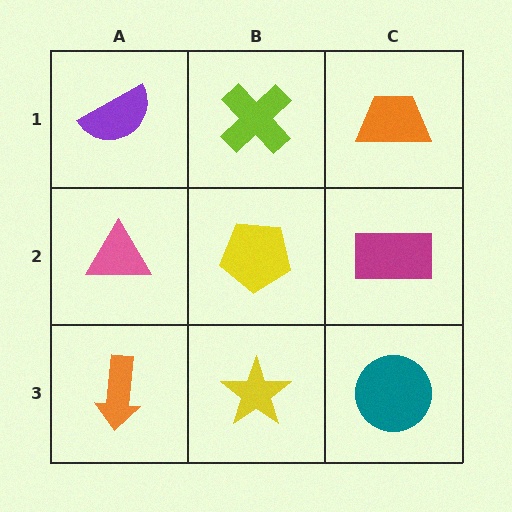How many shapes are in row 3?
3 shapes.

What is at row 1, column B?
A lime cross.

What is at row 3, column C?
A teal circle.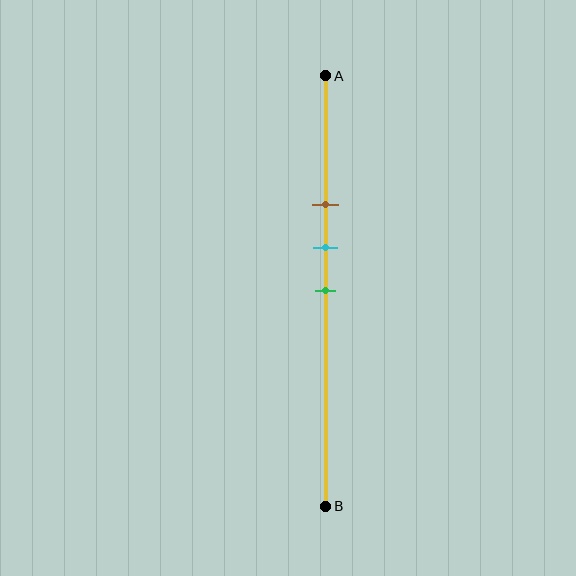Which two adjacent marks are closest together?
The cyan and green marks are the closest adjacent pair.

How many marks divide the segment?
There are 3 marks dividing the segment.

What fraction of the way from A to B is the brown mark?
The brown mark is approximately 30% (0.3) of the way from A to B.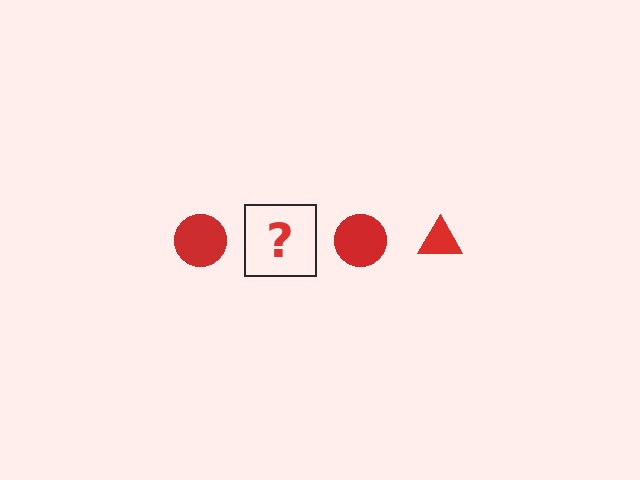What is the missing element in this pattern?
The missing element is a red triangle.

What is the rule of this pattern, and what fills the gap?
The rule is that the pattern cycles through circle, triangle shapes in red. The gap should be filled with a red triangle.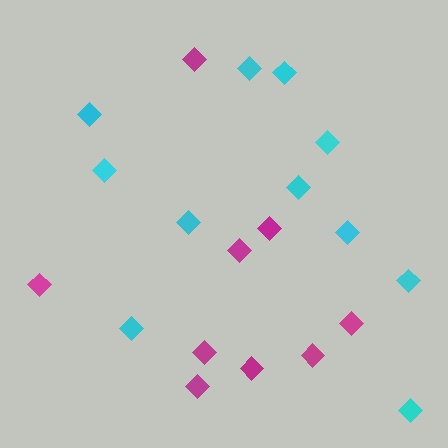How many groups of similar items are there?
There are 2 groups: one group of cyan diamonds (11) and one group of magenta diamonds (9).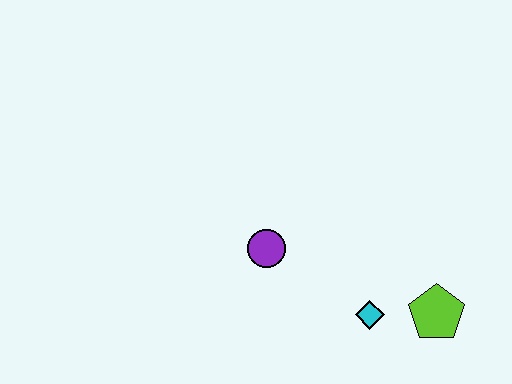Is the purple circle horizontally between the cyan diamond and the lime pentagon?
No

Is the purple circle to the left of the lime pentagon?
Yes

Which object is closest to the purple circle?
The cyan diamond is closest to the purple circle.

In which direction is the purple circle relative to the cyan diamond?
The purple circle is to the left of the cyan diamond.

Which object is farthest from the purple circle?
The lime pentagon is farthest from the purple circle.